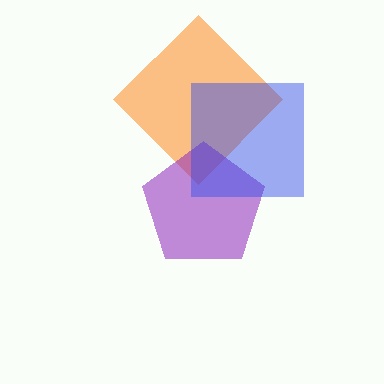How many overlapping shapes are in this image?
There are 3 overlapping shapes in the image.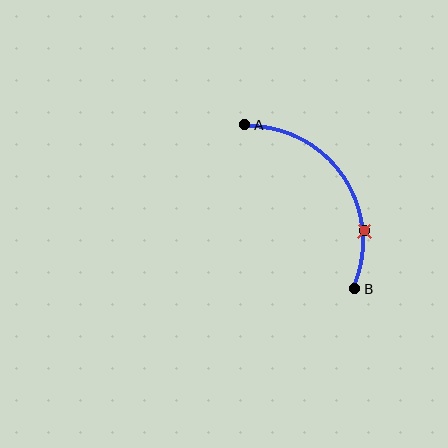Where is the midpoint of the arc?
The arc midpoint is the point on the curve farthest from the straight line joining A and B. It sits above and to the right of that line.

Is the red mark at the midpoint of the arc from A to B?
No. The red mark lies on the arc but is closer to endpoint B. The arc midpoint would be at the point on the curve equidistant along the arc from both A and B.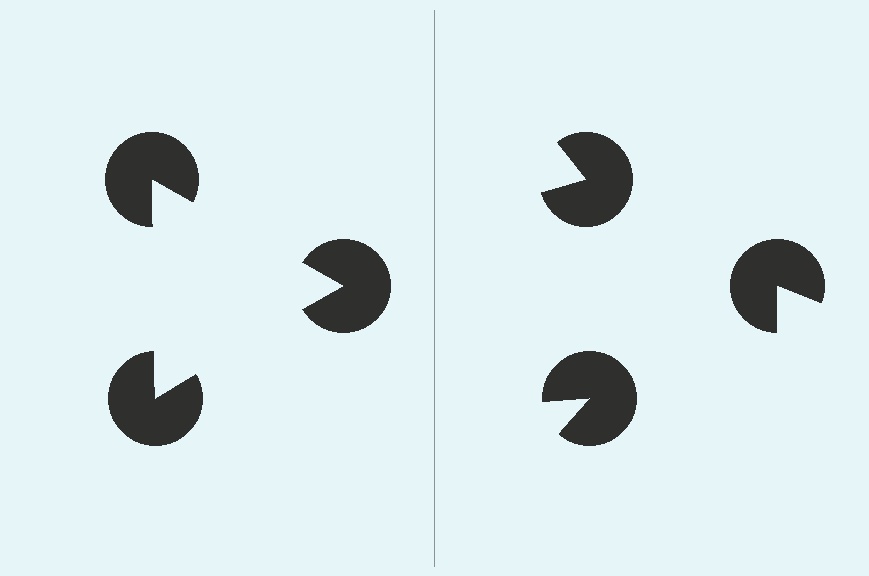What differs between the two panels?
The pac-man discs are positioned identically on both sides; only the wedge orientations differ. On the left they align to a triangle; on the right they are misaligned.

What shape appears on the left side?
An illusory triangle.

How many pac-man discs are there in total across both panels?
6 — 3 on each side.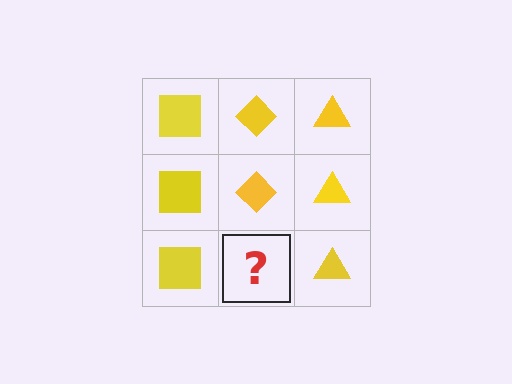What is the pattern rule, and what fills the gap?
The rule is that each column has a consistent shape. The gap should be filled with a yellow diamond.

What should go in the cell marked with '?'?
The missing cell should contain a yellow diamond.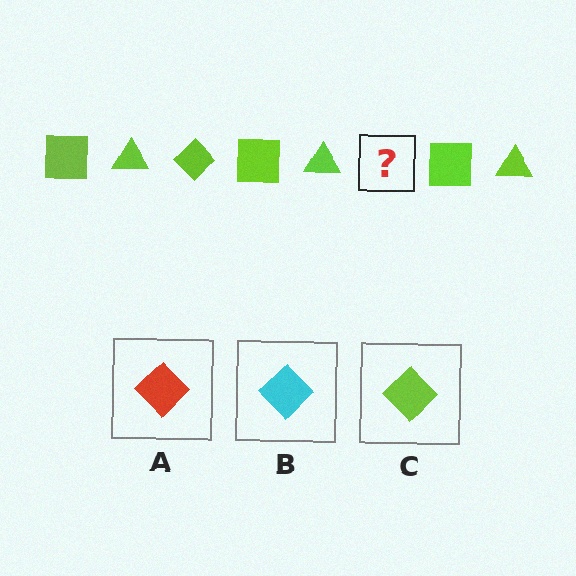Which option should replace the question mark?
Option C.